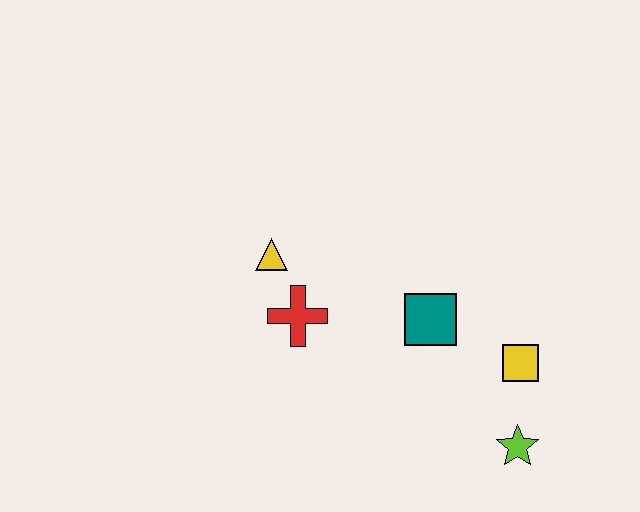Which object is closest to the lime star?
The yellow square is closest to the lime star.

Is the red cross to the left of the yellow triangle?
No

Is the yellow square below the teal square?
Yes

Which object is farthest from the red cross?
The lime star is farthest from the red cross.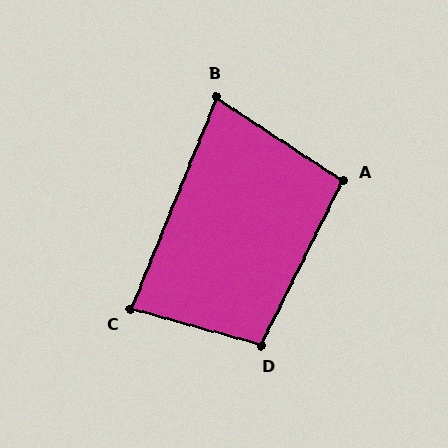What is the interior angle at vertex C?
Approximately 83 degrees (acute).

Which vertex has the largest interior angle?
D, at approximately 101 degrees.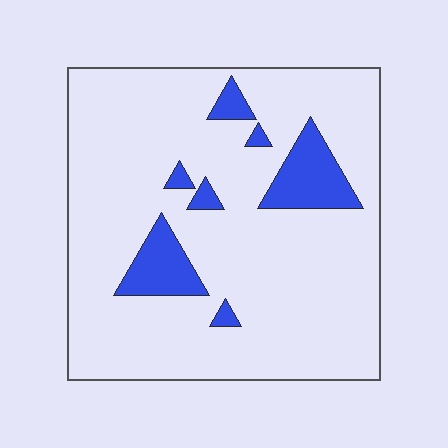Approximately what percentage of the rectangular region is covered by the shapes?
Approximately 15%.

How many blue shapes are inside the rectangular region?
7.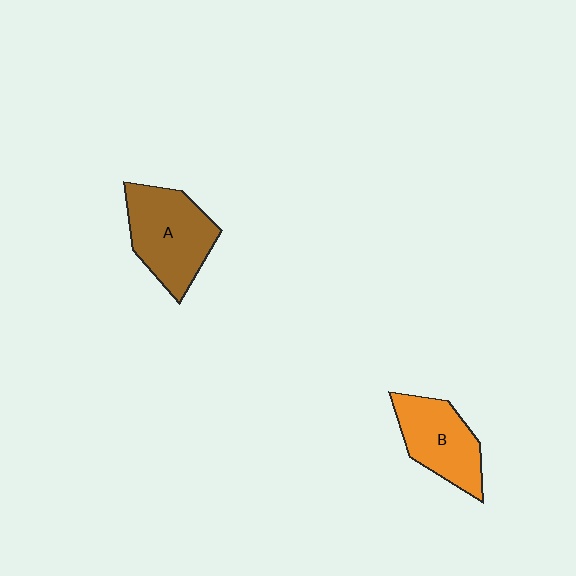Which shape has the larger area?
Shape A (brown).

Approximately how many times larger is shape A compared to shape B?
Approximately 1.2 times.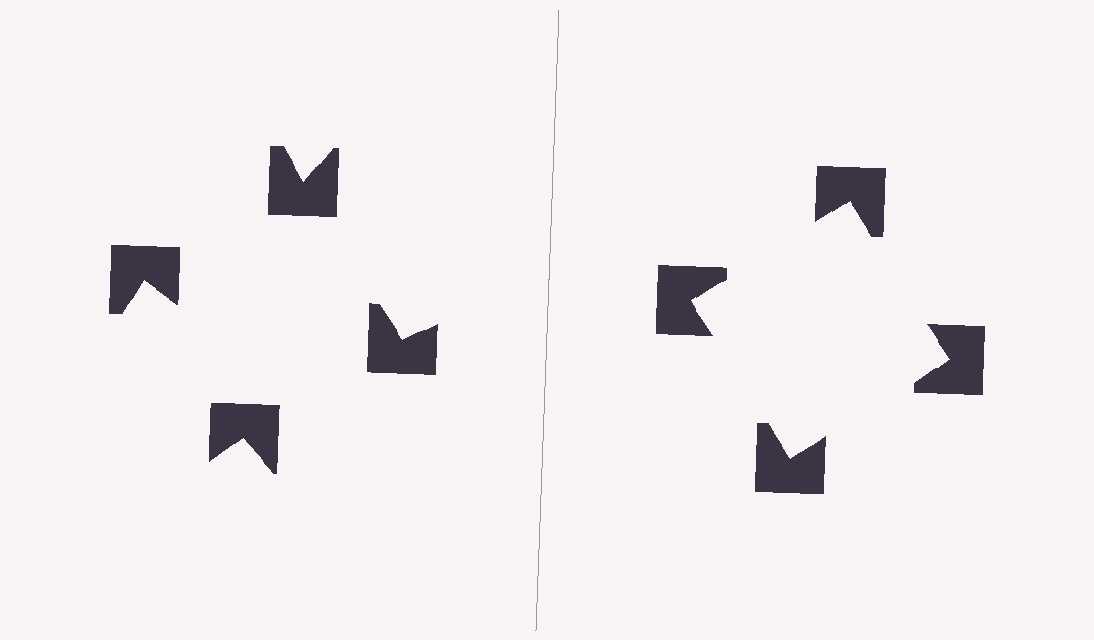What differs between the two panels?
The notched squares are positioned identically on both sides; only the wedge orientations differ. On the right they align to a square; on the left they are misaligned.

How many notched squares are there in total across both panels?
8 — 4 on each side.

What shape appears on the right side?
An illusory square.